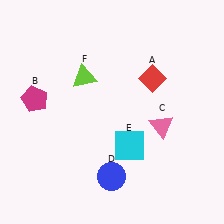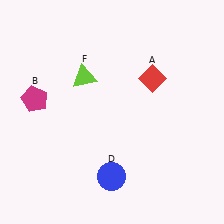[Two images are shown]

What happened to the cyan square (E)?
The cyan square (E) was removed in Image 2. It was in the bottom-right area of Image 1.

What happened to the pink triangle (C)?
The pink triangle (C) was removed in Image 2. It was in the bottom-right area of Image 1.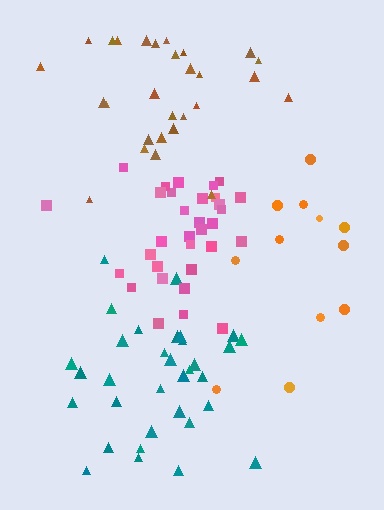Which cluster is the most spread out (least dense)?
Orange.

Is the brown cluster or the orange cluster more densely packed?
Brown.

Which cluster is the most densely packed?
Pink.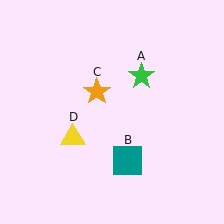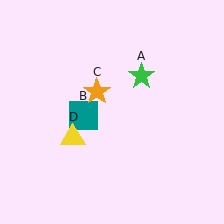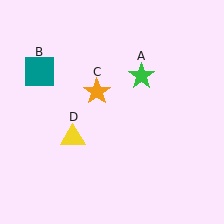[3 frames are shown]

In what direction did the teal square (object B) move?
The teal square (object B) moved up and to the left.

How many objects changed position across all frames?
1 object changed position: teal square (object B).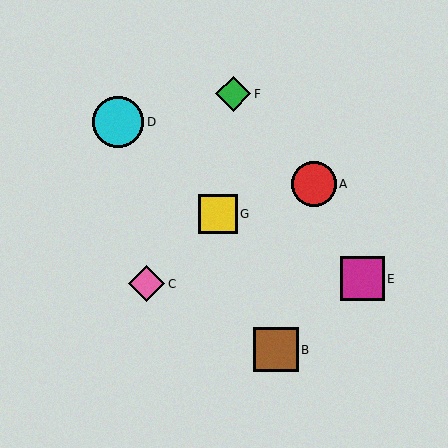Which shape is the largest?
The cyan circle (labeled D) is the largest.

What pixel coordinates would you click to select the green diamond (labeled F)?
Click at (233, 94) to select the green diamond F.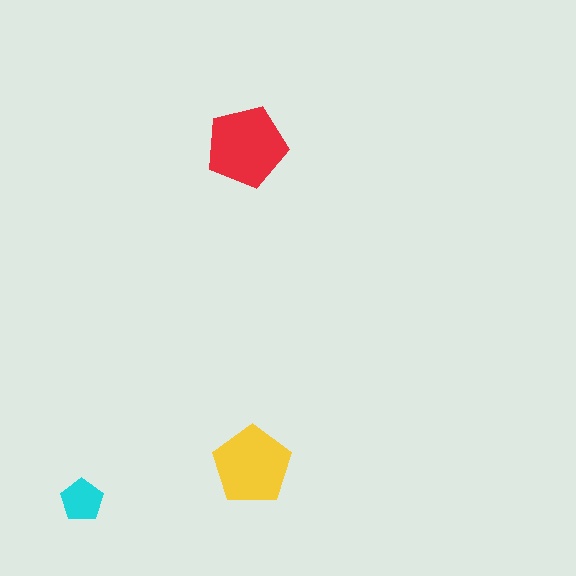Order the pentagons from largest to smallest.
the red one, the yellow one, the cyan one.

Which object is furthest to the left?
The cyan pentagon is leftmost.